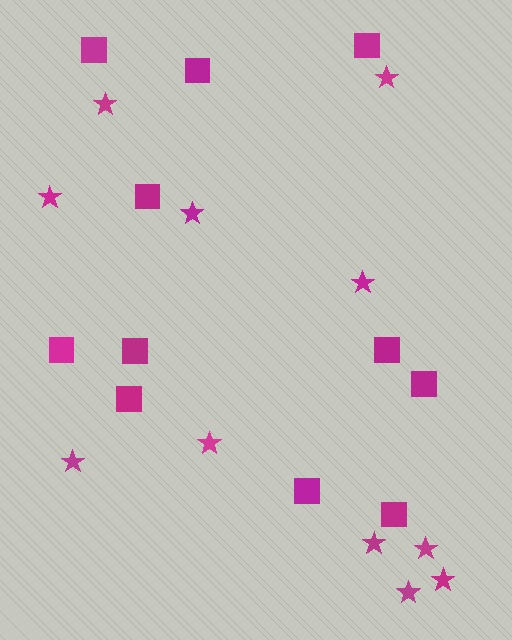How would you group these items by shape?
There are 2 groups: one group of stars (11) and one group of squares (11).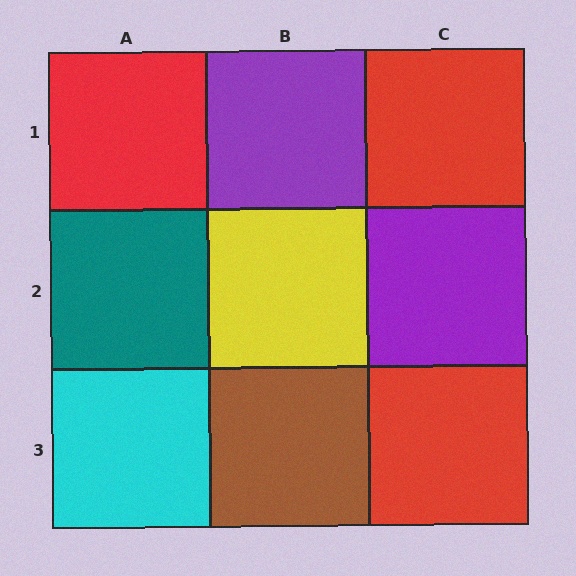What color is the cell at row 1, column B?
Purple.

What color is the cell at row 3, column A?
Cyan.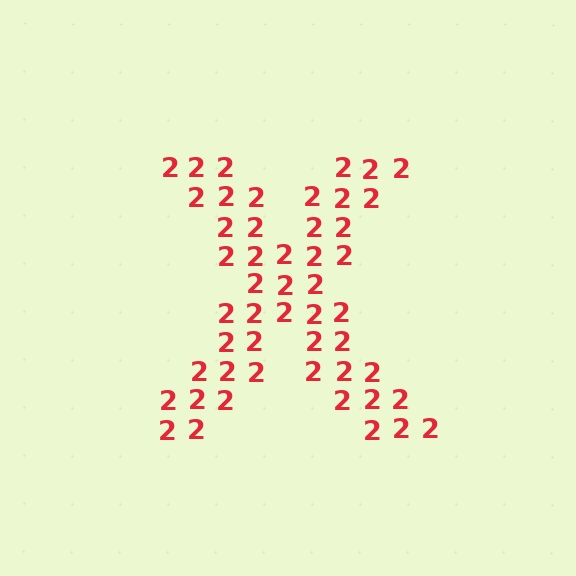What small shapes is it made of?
It is made of small digit 2's.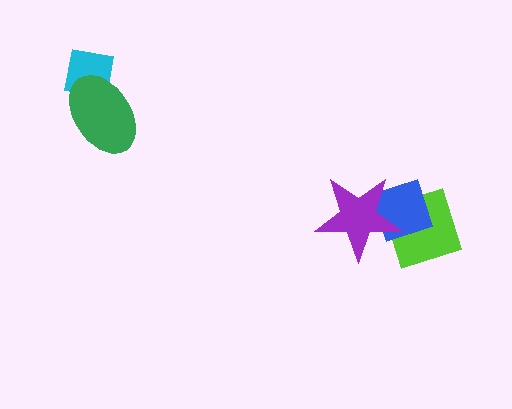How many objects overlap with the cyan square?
1 object overlaps with the cyan square.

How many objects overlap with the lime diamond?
2 objects overlap with the lime diamond.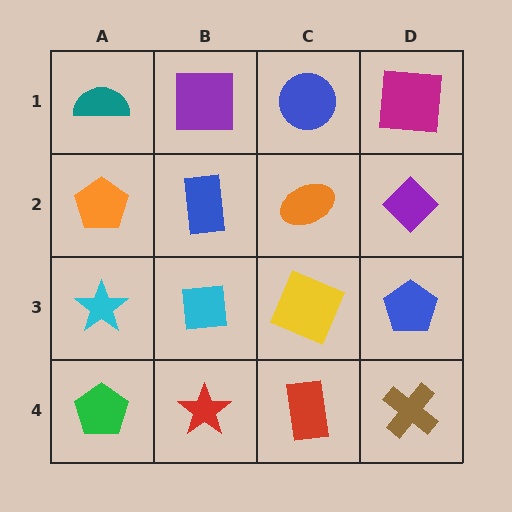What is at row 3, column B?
A cyan square.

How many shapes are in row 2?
4 shapes.